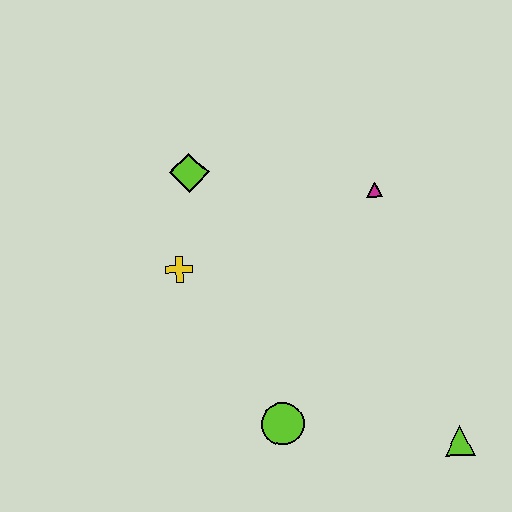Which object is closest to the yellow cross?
The lime diamond is closest to the yellow cross.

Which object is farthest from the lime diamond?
The lime triangle is farthest from the lime diamond.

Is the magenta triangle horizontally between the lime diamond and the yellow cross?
No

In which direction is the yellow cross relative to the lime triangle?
The yellow cross is to the left of the lime triangle.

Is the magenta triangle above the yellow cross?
Yes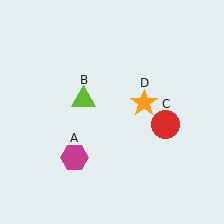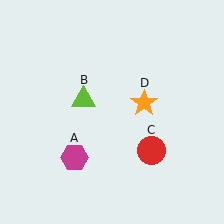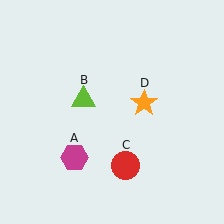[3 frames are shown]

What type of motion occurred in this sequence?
The red circle (object C) rotated clockwise around the center of the scene.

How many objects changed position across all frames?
1 object changed position: red circle (object C).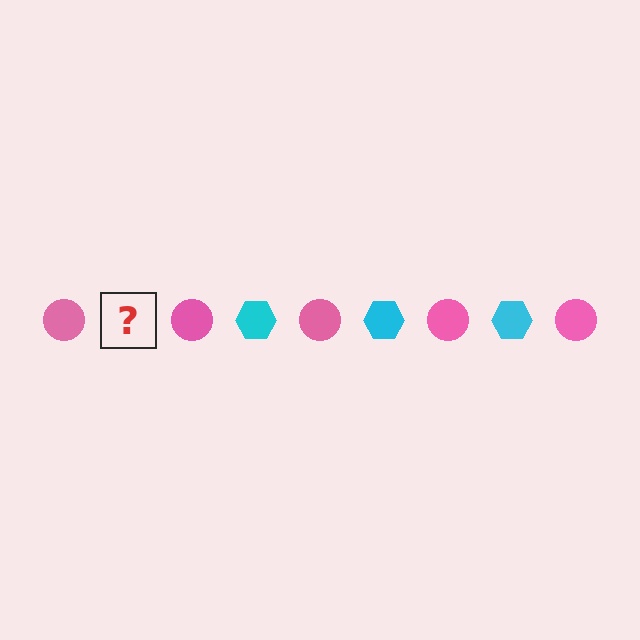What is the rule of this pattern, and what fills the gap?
The rule is that the pattern alternates between pink circle and cyan hexagon. The gap should be filled with a cyan hexagon.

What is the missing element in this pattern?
The missing element is a cyan hexagon.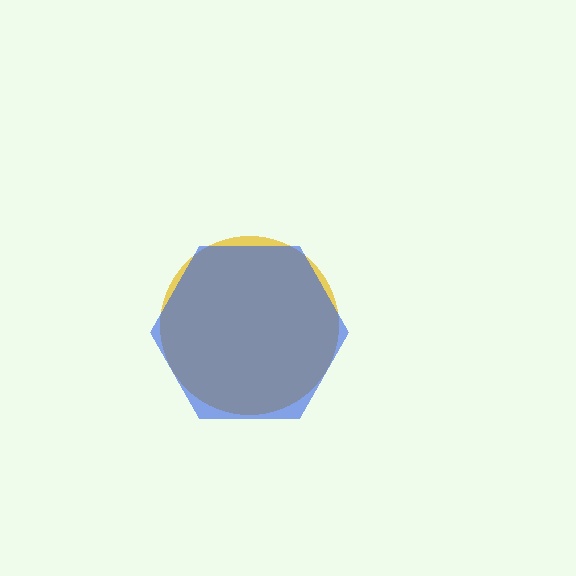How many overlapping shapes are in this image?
There are 2 overlapping shapes in the image.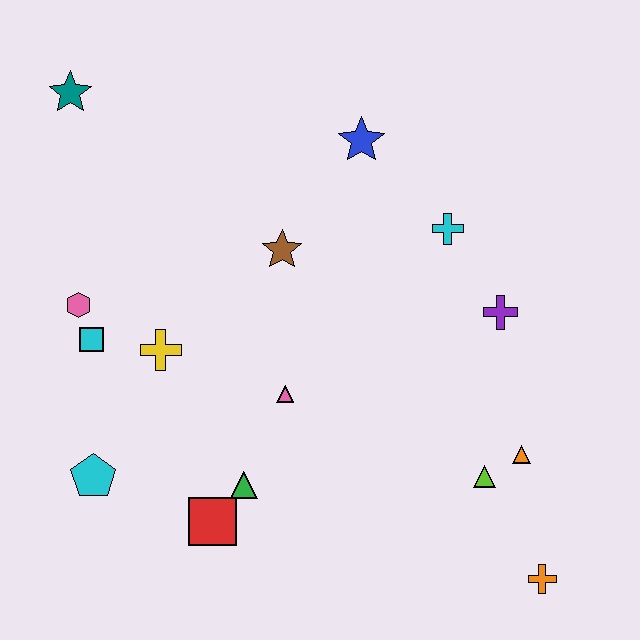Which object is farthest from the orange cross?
The teal star is farthest from the orange cross.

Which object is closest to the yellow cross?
The cyan square is closest to the yellow cross.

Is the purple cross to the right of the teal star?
Yes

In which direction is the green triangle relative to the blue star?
The green triangle is below the blue star.